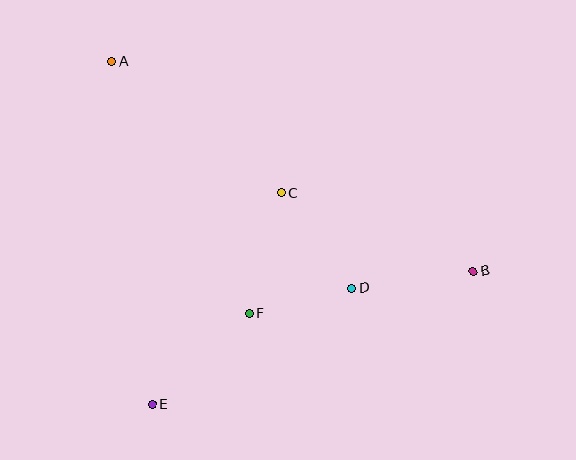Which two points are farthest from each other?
Points A and B are farthest from each other.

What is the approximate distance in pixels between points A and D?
The distance between A and D is approximately 330 pixels.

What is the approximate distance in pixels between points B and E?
The distance between B and E is approximately 348 pixels.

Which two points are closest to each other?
Points D and F are closest to each other.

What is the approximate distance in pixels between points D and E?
The distance between D and E is approximately 231 pixels.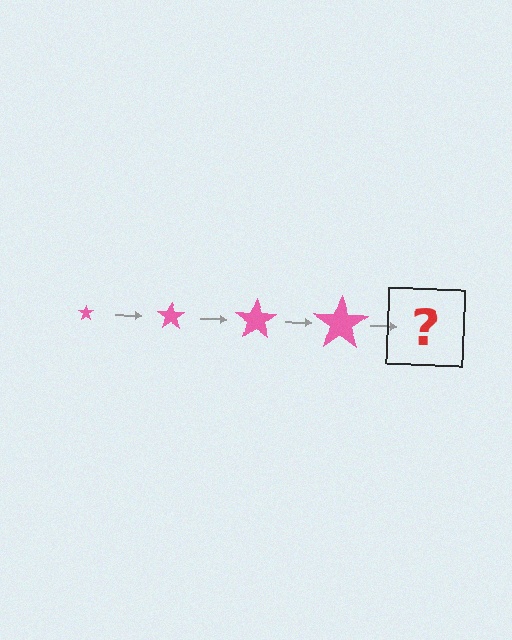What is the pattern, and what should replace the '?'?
The pattern is that the star gets progressively larger each step. The '?' should be a pink star, larger than the previous one.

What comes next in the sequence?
The next element should be a pink star, larger than the previous one.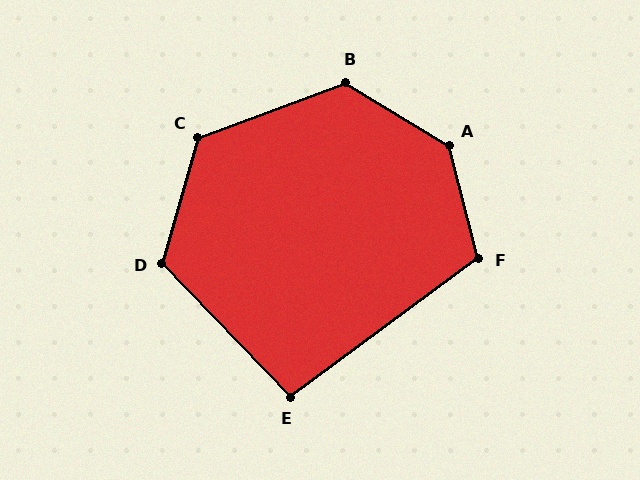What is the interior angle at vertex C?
Approximately 126 degrees (obtuse).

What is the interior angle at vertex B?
Approximately 128 degrees (obtuse).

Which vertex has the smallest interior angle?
E, at approximately 97 degrees.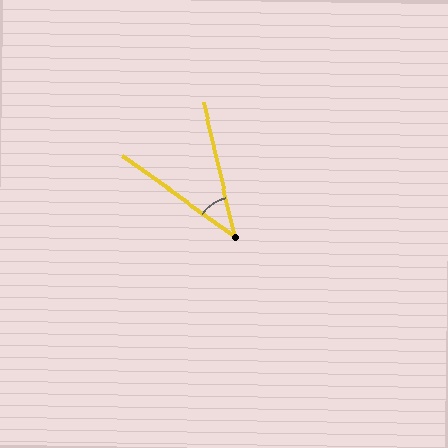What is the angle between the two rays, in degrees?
Approximately 41 degrees.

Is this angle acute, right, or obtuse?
It is acute.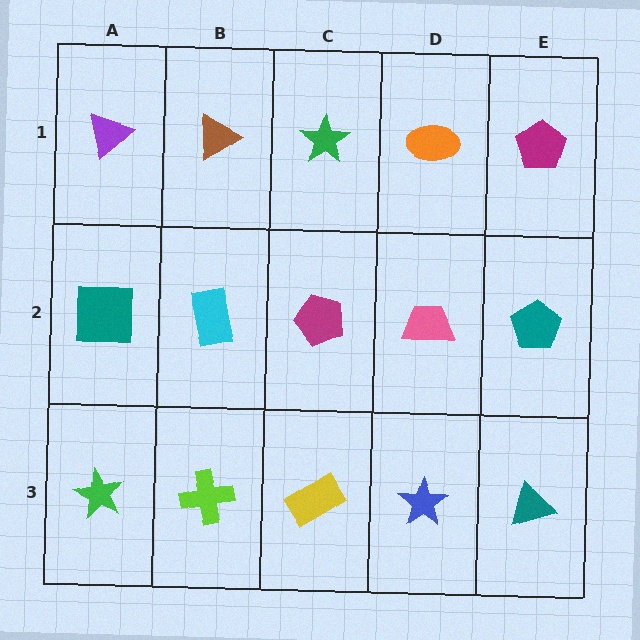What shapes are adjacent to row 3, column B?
A cyan rectangle (row 2, column B), a green star (row 3, column A), a yellow rectangle (row 3, column C).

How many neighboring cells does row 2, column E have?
3.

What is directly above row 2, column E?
A magenta pentagon.